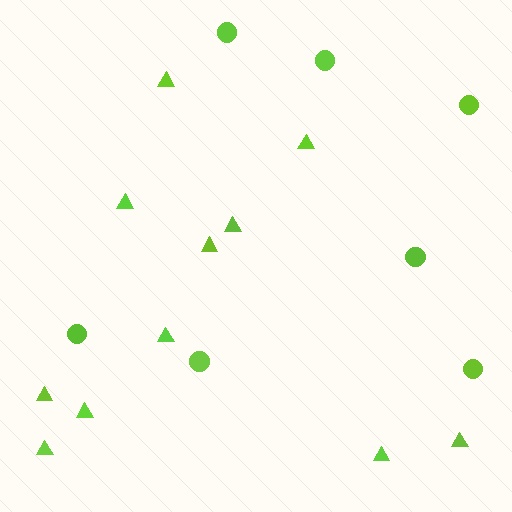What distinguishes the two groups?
There are 2 groups: one group of triangles (11) and one group of circles (7).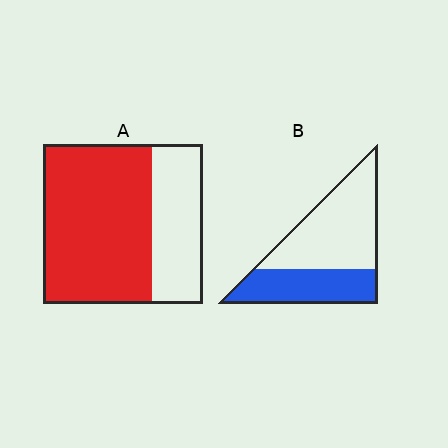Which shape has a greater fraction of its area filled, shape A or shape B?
Shape A.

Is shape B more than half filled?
No.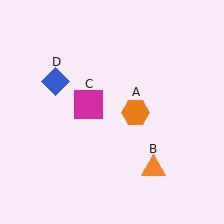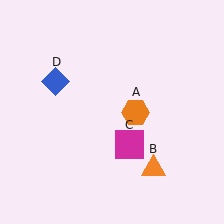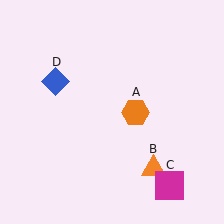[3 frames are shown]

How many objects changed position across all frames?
1 object changed position: magenta square (object C).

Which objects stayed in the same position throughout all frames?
Orange hexagon (object A) and orange triangle (object B) and blue diamond (object D) remained stationary.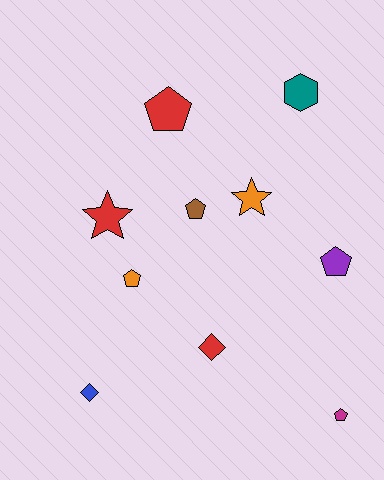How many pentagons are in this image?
There are 5 pentagons.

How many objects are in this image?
There are 10 objects.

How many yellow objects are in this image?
There are no yellow objects.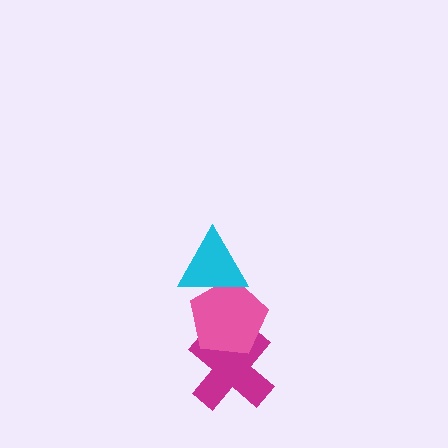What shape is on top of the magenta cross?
The pink pentagon is on top of the magenta cross.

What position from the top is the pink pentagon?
The pink pentagon is 2nd from the top.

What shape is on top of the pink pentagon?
The cyan triangle is on top of the pink pentagon.